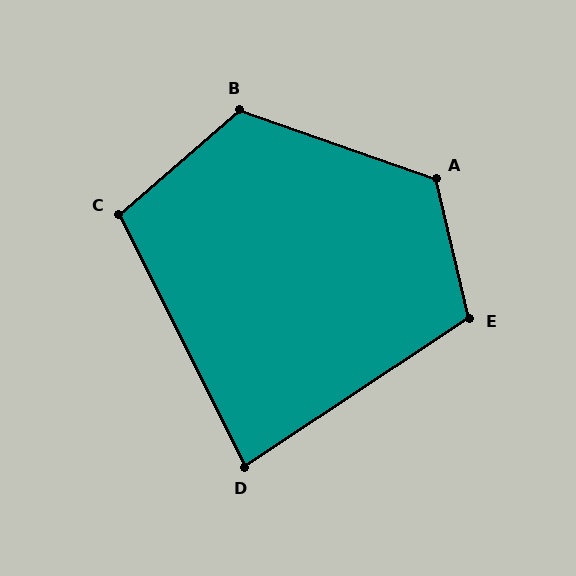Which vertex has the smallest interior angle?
D, at approximately 83 degrees.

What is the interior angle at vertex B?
Approximately 120 degrees (obtuse).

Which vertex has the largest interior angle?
A, at approximately 123 degrees.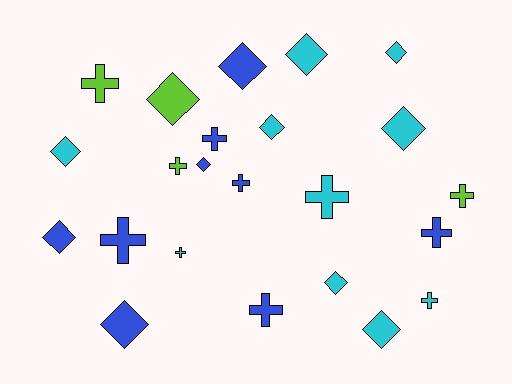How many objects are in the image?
There are 23 objects.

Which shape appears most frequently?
Diamond, with 12 objects.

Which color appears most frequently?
Cyan, with 10 objects.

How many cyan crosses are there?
There are 3 cyan crosses.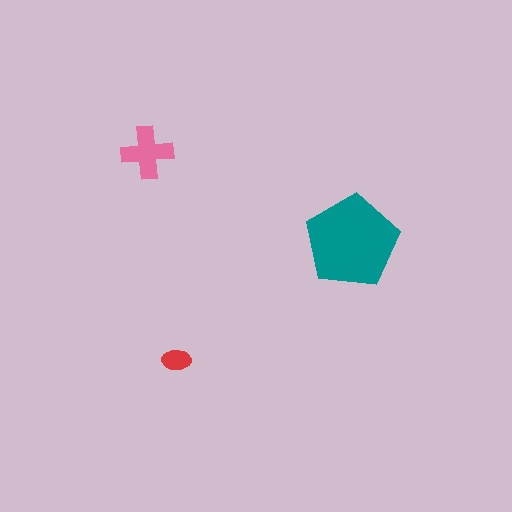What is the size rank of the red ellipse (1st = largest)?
3rd.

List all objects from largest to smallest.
The teal pentagon, the pink cross, the red ellipse.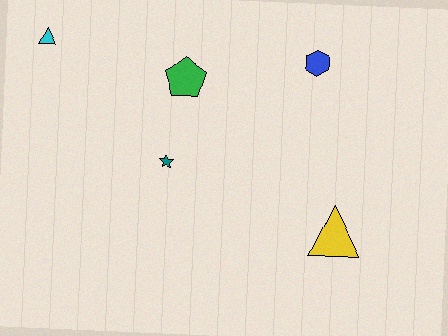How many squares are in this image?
There are no squares.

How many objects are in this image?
There are 5 objects.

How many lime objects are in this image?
There are no lime objects.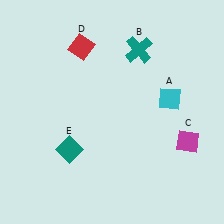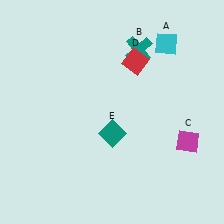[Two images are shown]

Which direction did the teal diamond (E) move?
The teal diamond (E) moved right.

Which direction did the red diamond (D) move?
The red diamond (D) moved right.